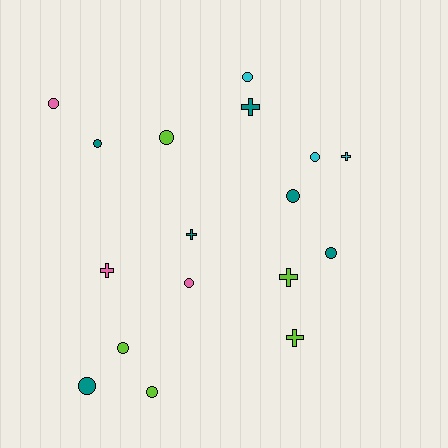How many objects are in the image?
There are 17 objects.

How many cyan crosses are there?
There is 1 cyan cross.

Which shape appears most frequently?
Circle, with 11 objects.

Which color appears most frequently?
Teal, with 6 objects.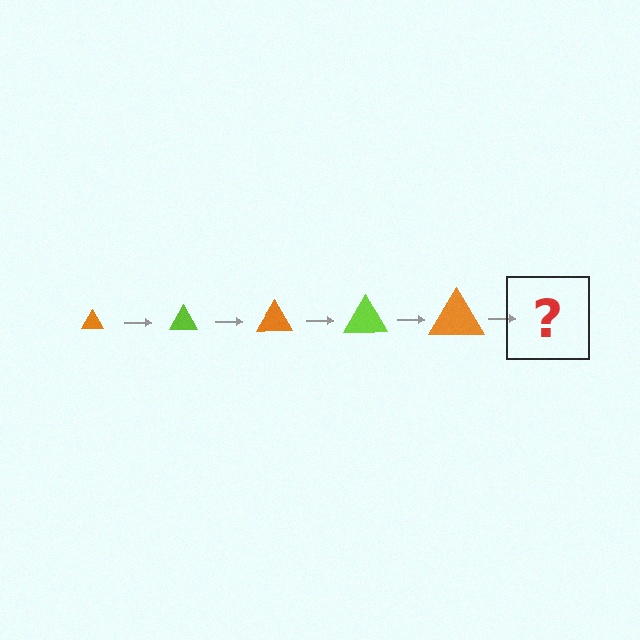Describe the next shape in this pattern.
It should be a lime triangle, larger than the previous one.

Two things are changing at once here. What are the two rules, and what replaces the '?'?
The two rules are that the triangle grows larger each step and the color cycles through orange and lime. The '?' should be a lime triangle, larger than the previous one.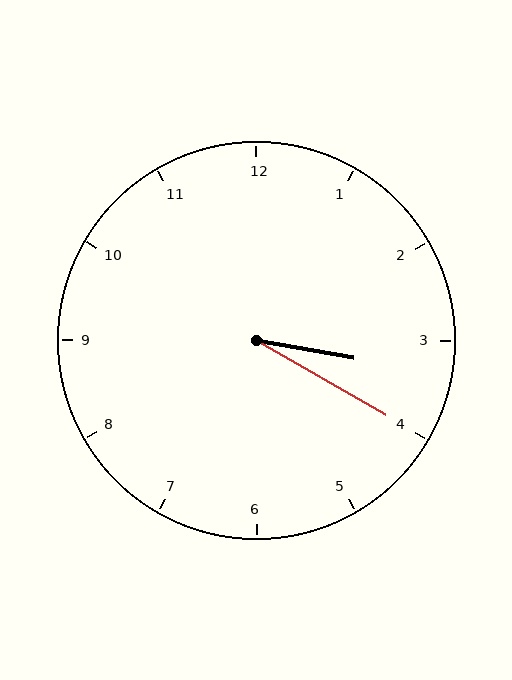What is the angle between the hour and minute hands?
Approximately 20 degrees.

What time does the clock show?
3:20.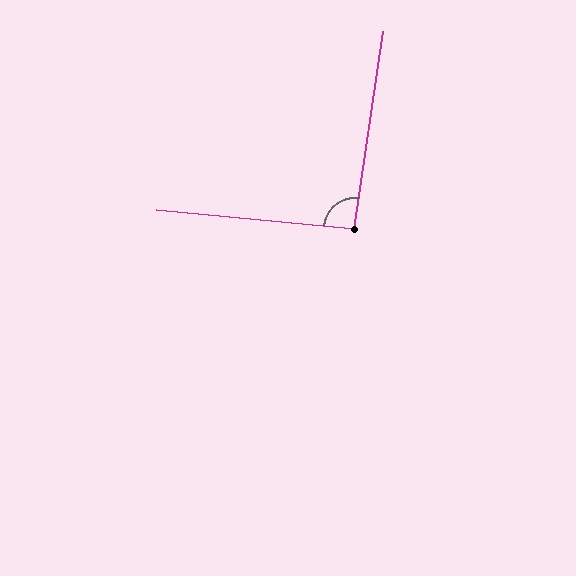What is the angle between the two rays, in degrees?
Approximately 93 degrees.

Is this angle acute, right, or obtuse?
It is approximately a right angle.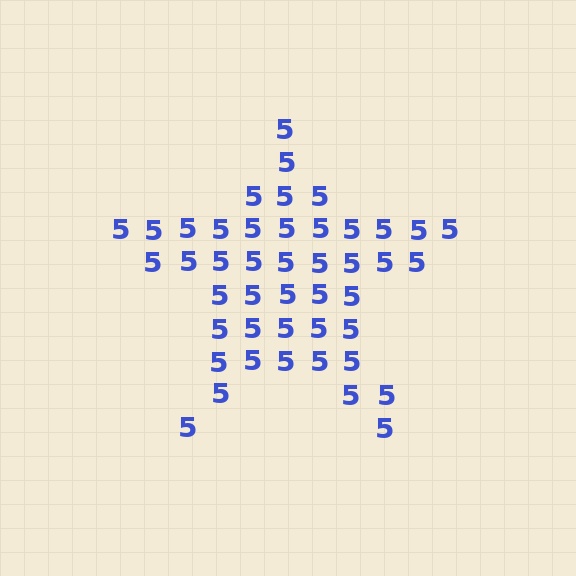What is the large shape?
The large shape is a star.